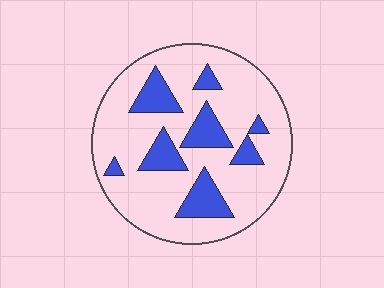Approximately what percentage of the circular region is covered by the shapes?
Approximately 20%.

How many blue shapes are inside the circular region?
8.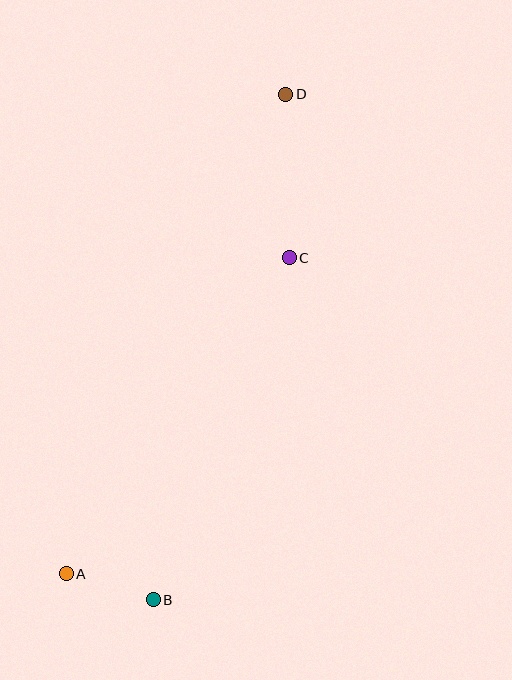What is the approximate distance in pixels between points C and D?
The distance between C and D is approximately 163 pixels.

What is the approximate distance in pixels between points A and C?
The distance between A and C is approximately 387 pixels.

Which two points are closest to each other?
Points A and B are closest to each other.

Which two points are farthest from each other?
Points A and D are farthest from each other.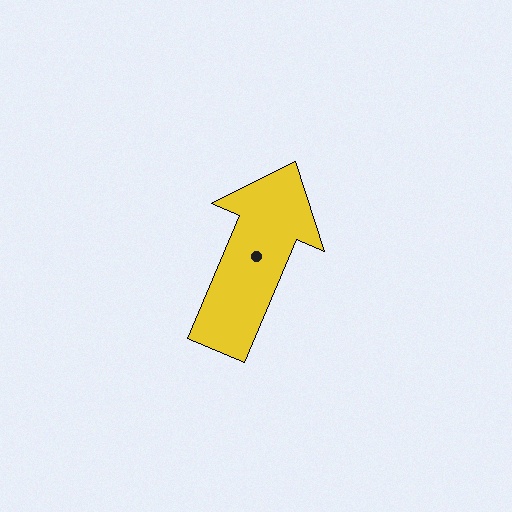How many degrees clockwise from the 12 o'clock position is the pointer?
Approximately 23 degrees.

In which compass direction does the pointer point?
Northeast.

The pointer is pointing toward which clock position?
Roughly 1 o'clock.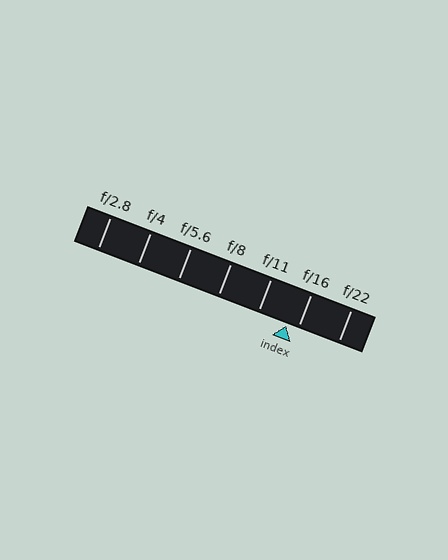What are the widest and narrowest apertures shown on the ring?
The widest aperture shown is f/2.8 and the narrowest is f/22.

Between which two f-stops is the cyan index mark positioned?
The index mark is between f/11 and f/16.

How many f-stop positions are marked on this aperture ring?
There are 7 f-stop positions marked.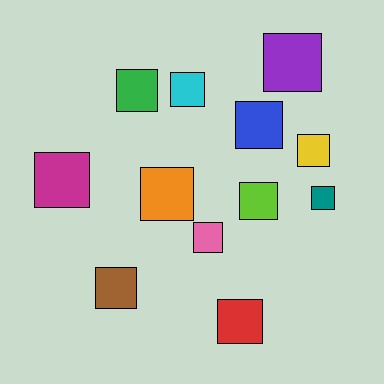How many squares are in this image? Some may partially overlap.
There are 12 squares.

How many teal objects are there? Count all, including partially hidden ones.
There is 1 teal object.